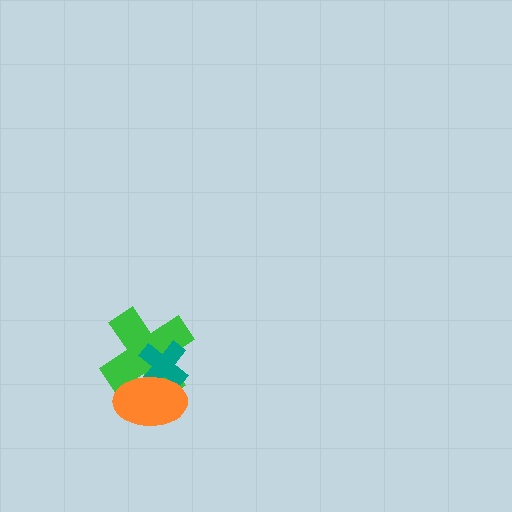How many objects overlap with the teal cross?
2 objects overlap with the teal cross.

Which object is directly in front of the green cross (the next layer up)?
The teal cross is directly in front of the green cross.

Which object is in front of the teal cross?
The orange ellipse is in front of the teal cross.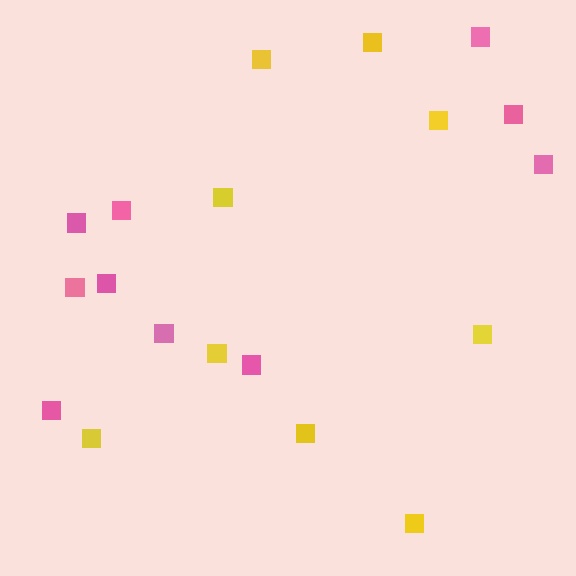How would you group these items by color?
There are 2 groups: one group of yellow squares (9) and one group of pink squares (10).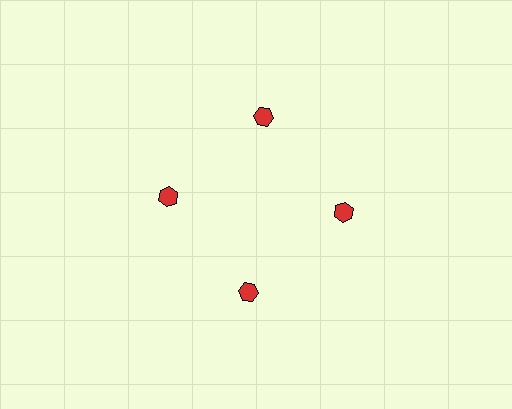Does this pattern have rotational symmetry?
Yes, this pattern has 4-fold rotational symmetry. It looks the same after rotating 90 degrees around the center.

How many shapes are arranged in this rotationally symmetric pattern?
There are 4 shapes, arranged in 4 groups of 1.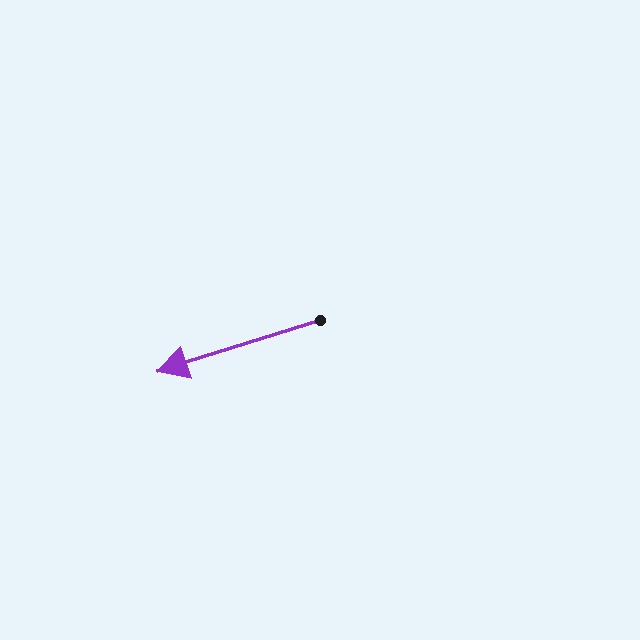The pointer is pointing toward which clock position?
Roughly 8 o'clock.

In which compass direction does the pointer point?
West.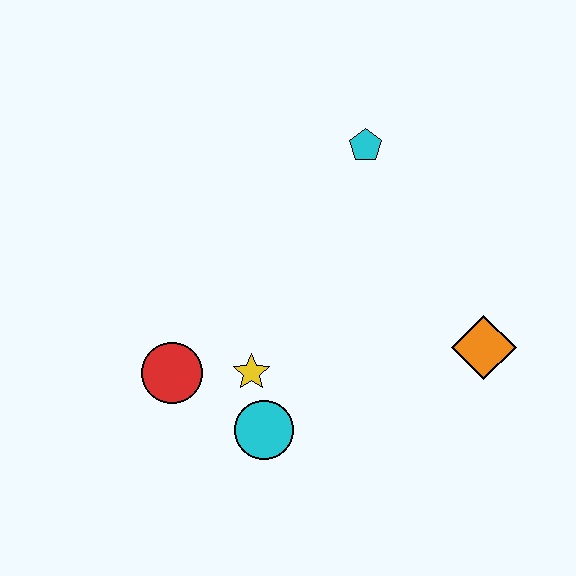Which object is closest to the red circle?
The yellow star is closest to the red circle.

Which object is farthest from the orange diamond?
The red circle is farthest from the orange diamond.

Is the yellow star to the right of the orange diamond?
No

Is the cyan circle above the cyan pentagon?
No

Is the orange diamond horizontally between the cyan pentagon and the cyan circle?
No